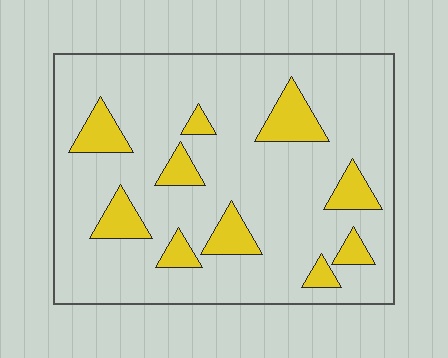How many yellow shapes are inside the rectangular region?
10.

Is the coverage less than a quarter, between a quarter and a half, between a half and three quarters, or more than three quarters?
Less than a quarter.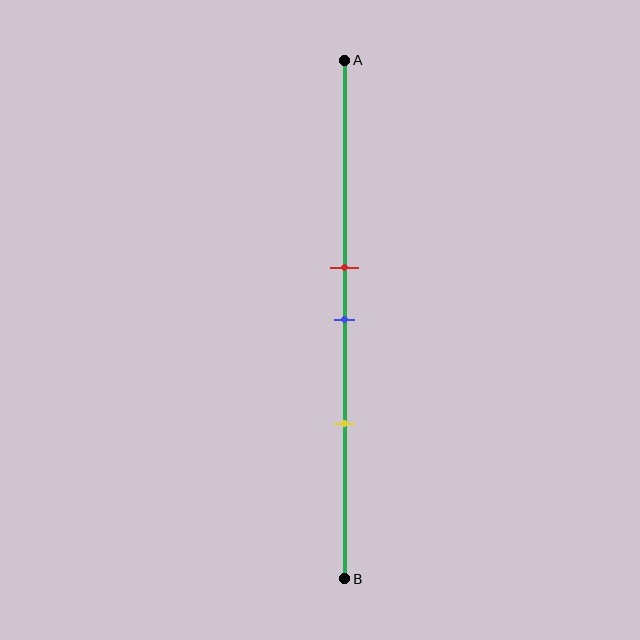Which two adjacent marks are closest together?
The red and blue marks are the closest adjacent pair.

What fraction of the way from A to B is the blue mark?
The blue mark is approximately 50% (0.5) of the way from A to B.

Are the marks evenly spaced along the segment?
Yes, the marks are approximately evenly spaced.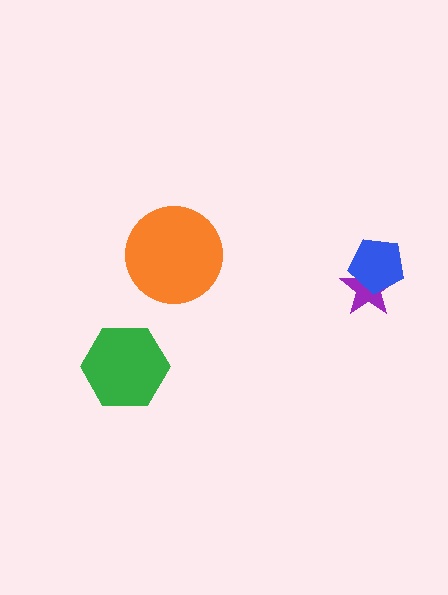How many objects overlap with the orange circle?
0 objects overlap with the orange circle.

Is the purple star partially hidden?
Yes, it is partially covered by another shape.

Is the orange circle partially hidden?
No, no other shape covers it.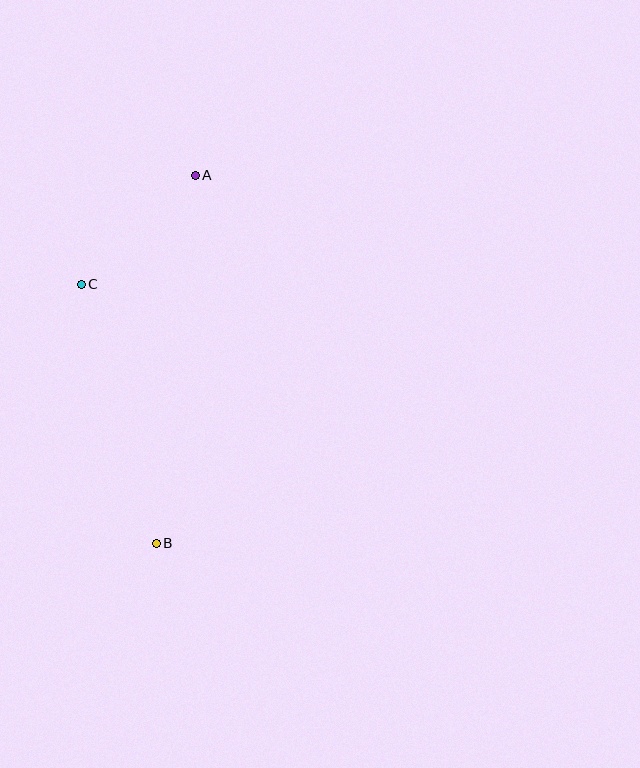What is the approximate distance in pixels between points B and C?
The distance between B and C is approximately 270 pixels.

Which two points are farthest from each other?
Points A and B are farthest from each other.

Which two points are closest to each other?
Points A and C are closest to each other.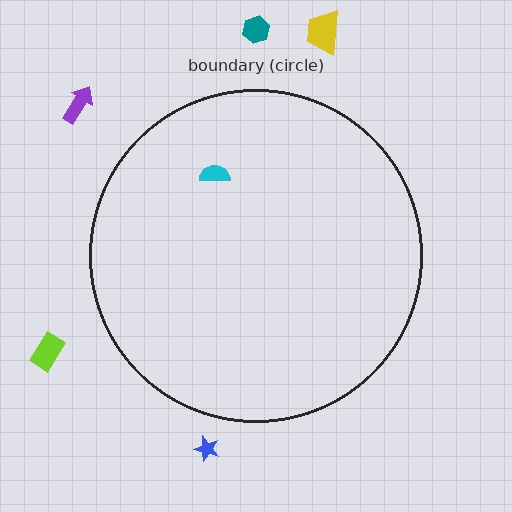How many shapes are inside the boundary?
1 inside, 5 outside.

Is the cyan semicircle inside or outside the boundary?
Inside.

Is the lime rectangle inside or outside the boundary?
Outside.